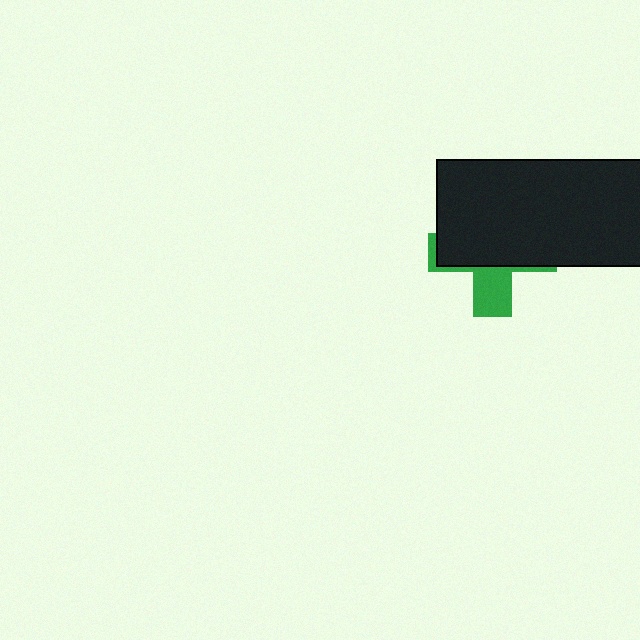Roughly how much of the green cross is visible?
A small part of it is visible (roughly 30%).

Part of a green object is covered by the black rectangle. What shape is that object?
It is a cross.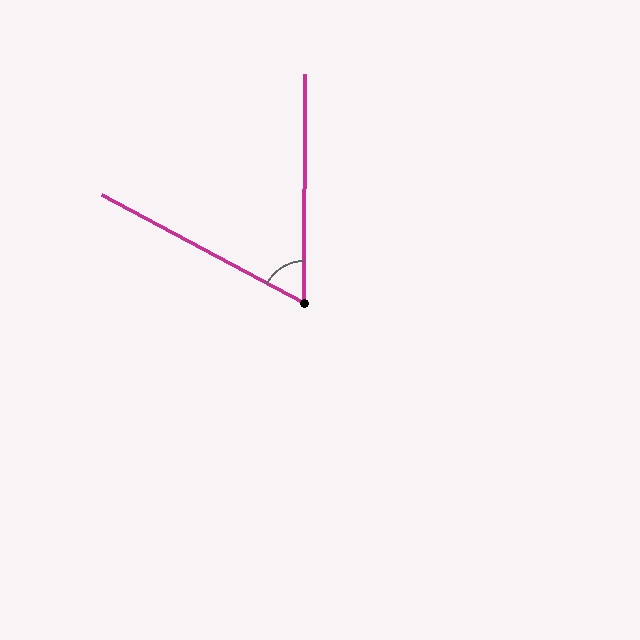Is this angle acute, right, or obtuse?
It is acute.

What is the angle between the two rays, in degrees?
Approximately 62 degrees.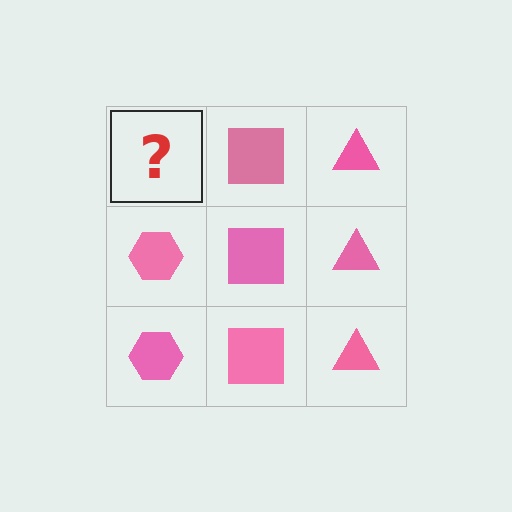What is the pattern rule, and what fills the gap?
The rule is that each column has a consistent shape. The gap should be filled with a pink hexagon.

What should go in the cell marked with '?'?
The missing cell should contain a pink hexagon.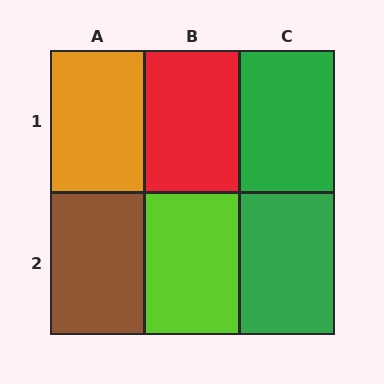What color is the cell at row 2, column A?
Brown.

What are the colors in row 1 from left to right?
Orange, red, green.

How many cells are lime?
1 cell is lime.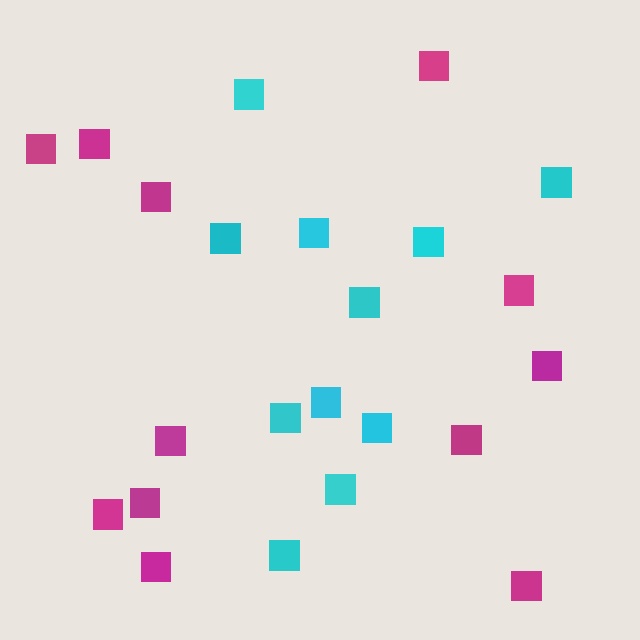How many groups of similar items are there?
There are 2 groups: one group of cyan squares (11) and one group of magenta squares (12).